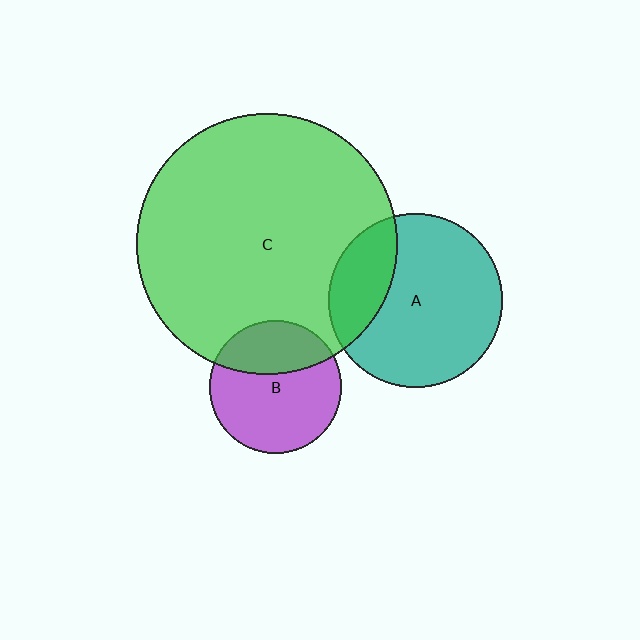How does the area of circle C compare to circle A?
Approximately 2.2 times.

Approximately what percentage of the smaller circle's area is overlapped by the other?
Approximately 35%.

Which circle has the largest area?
Circle C (green).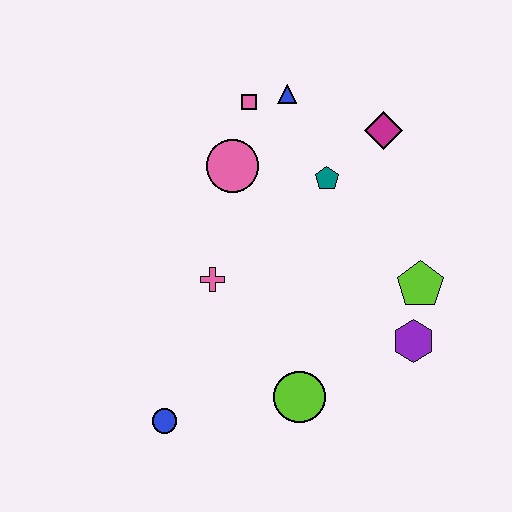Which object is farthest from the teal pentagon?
The blue circle is farthest from the teal pentagon.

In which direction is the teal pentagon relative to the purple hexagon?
The teal pentagon is above the purple hexagon.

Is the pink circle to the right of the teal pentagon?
No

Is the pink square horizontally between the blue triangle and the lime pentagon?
No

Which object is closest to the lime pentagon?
The purple hexagon is closest to the lime pentagon.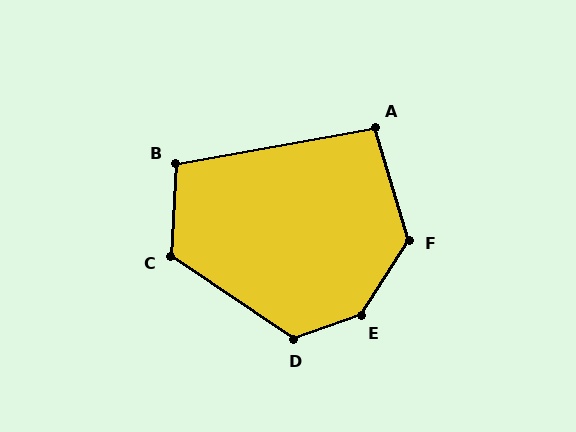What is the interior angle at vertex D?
Approximately 126 degrees (obtuse).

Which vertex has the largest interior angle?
E, at approximately 142 degrees.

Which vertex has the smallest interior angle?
A, at approximately 97 degrees.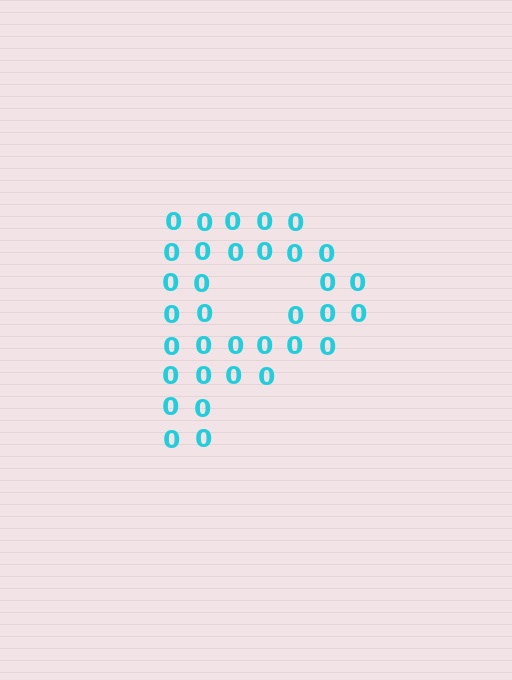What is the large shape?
The large shape is the letter P.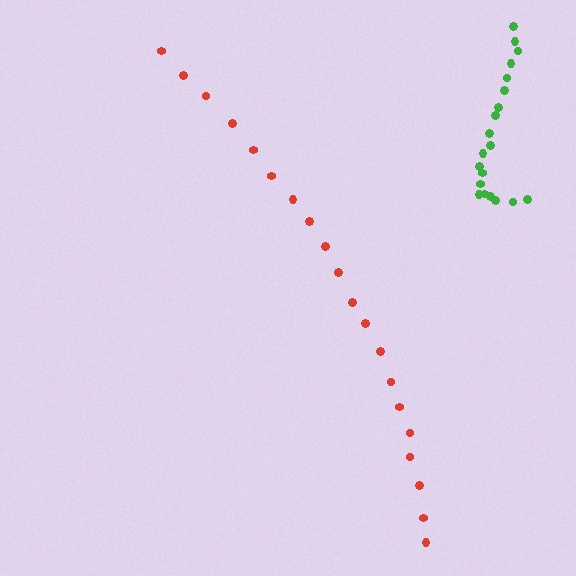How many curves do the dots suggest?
There are 2 distinct paths.